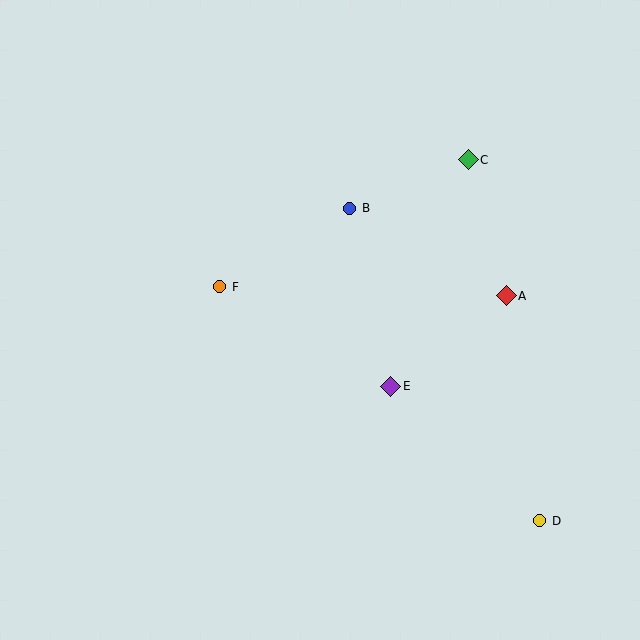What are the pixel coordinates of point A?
Point A is at (506, 296).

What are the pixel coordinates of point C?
Point C is at (468, 160).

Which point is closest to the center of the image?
Point E at (391, 386) is closest to the center.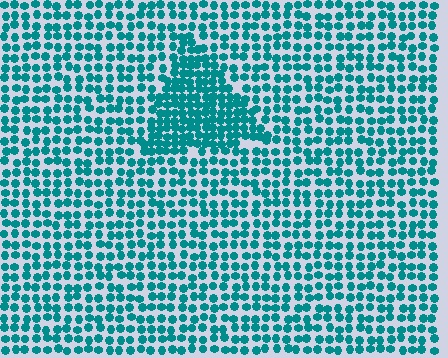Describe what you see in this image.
The image contains small teal elements arranged at two different densities. A triangle-shaped region is visible where the elements are more densely packed than the surrounding area.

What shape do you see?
I see a triangle.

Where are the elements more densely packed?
The elements are more densely packed inside the triangle boundary.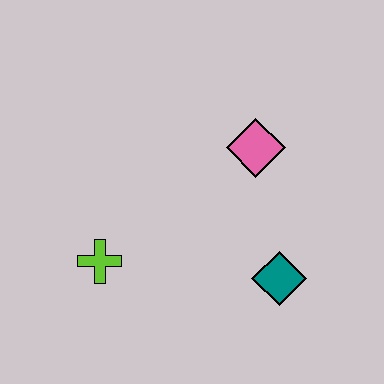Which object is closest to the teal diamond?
The pink diamond is closest to the teal diamond.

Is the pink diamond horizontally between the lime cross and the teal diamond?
Yes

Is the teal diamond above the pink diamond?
No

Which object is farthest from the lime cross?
The pink diamond is farthest from the lime cross.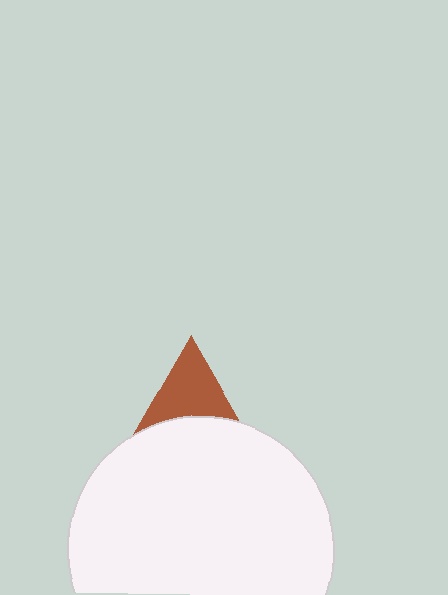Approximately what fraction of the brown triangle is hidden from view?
Roughly 52% of the brown triangle is hidden behind the white circle.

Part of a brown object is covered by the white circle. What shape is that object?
It is a triangle.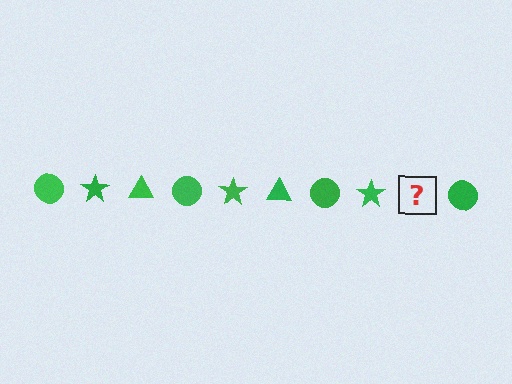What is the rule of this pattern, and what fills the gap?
The rule is that the pattern cycles through circle, star, triangle shapes in green. The gap should be filled with a green triangle.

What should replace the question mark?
The question mark should be replaced with a green triangle.